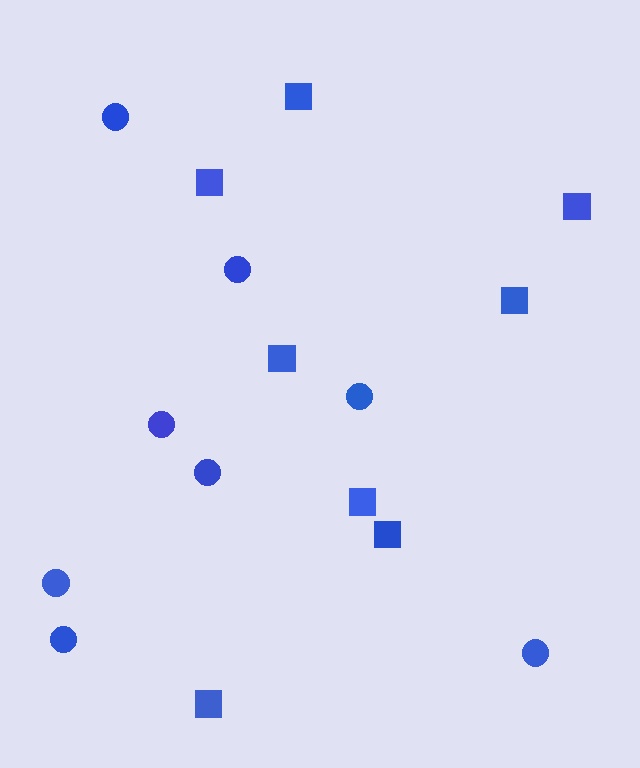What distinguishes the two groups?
There are 2 groups: one group of squares (8) and one group of circles (8).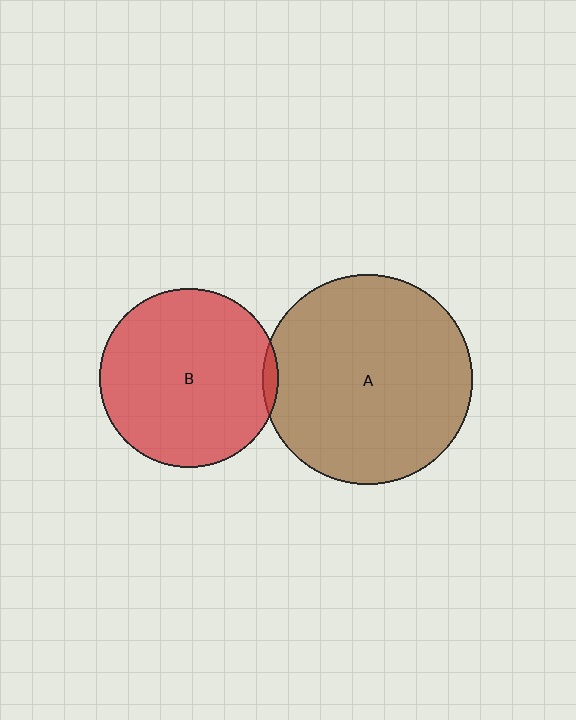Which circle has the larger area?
Circle A (brown).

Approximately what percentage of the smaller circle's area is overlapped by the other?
Approximately 5%.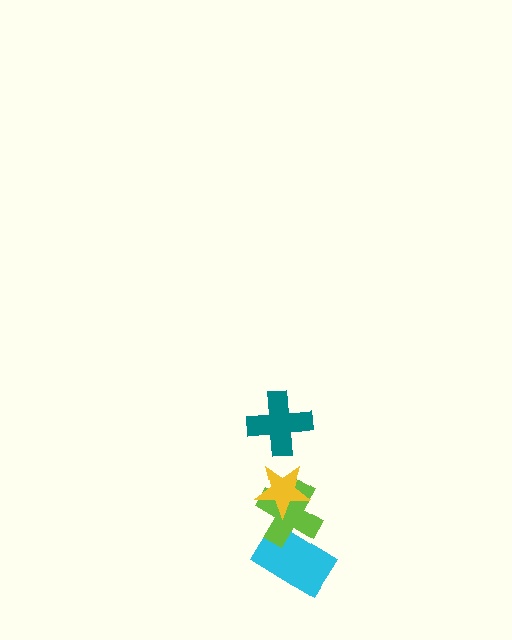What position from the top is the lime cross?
The lime cross is 3rd from the top.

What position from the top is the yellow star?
The yellow star is 2nd from the top.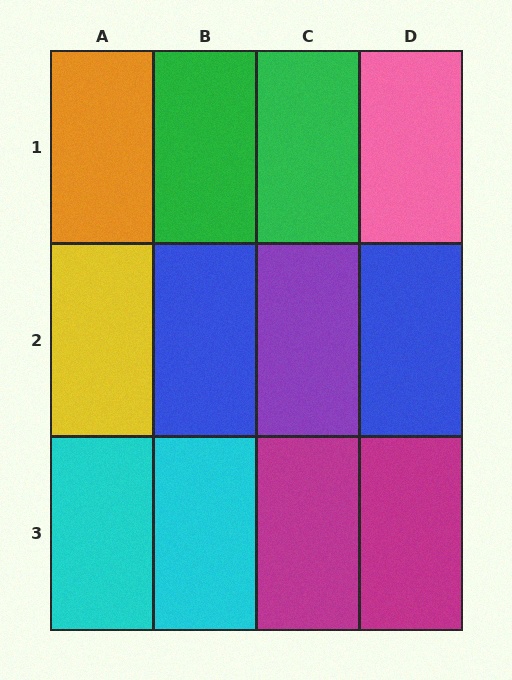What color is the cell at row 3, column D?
Magenta.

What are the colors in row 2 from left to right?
Yellow, blue, purple, blue.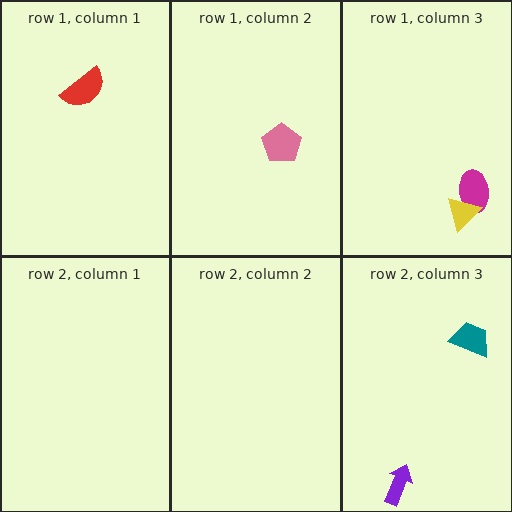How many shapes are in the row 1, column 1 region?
1.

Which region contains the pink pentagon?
The row 1, column 2 region.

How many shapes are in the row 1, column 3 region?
2.